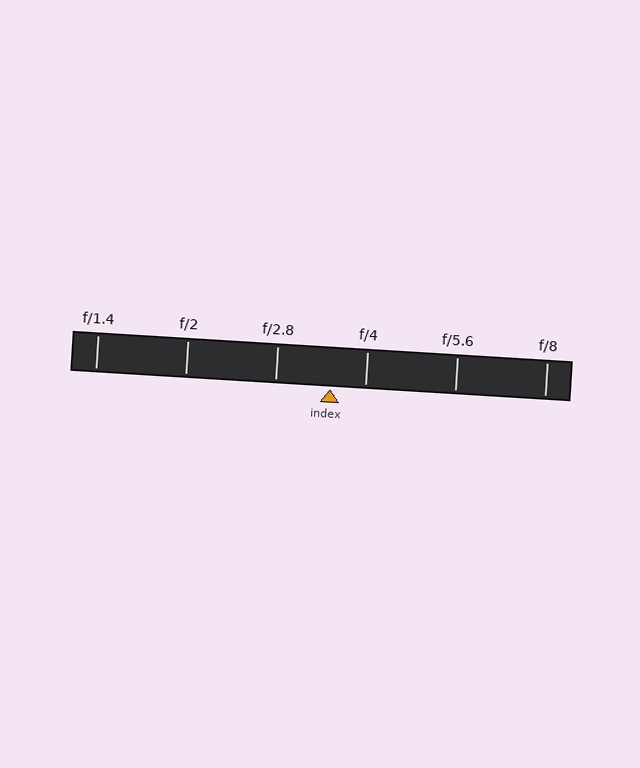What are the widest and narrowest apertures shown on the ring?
The widest aperture shown is f/1.4 and the narrowest is f/8.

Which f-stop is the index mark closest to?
The index mark is closest to f/4.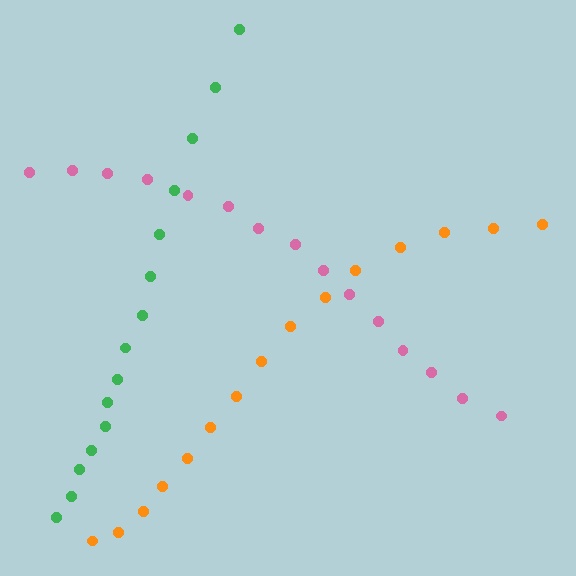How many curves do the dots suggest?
There are 3 distinct paths.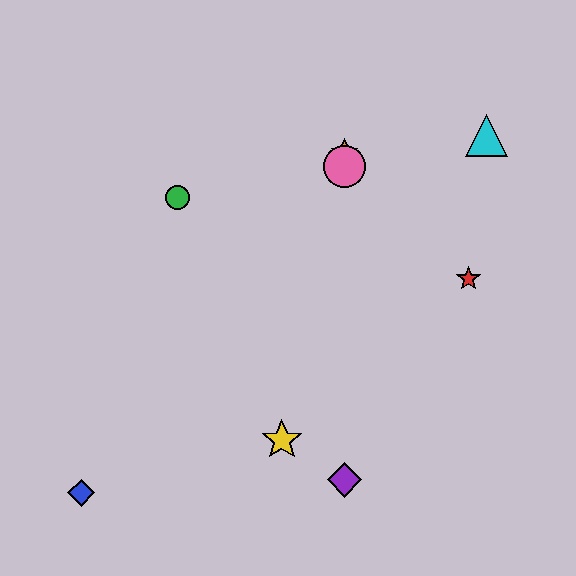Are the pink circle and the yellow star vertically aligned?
No, the pink circle is at x≈345 and the yellow star is at x≈282.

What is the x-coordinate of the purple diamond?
The purple diamond is at x≈345.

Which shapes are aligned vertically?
The purple diamond, the orange star, the pink circle are aligned vertically.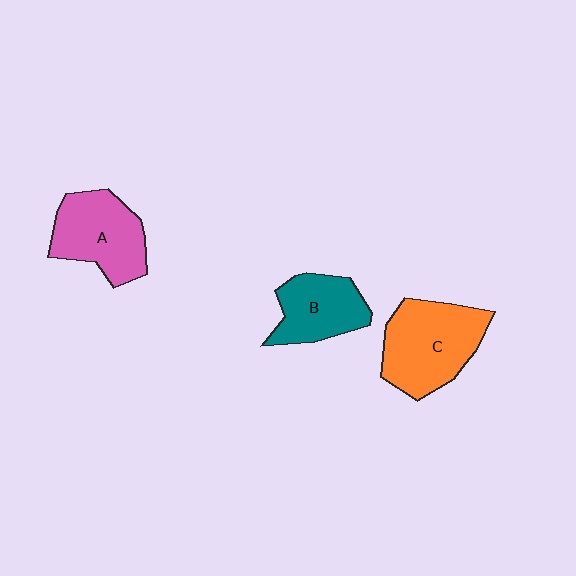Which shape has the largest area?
Shape C (orange).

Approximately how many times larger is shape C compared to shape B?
Approximately 1.4 times.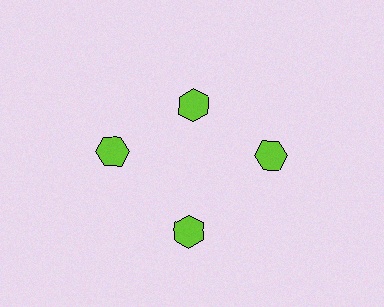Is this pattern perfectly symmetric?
No. The 4 lime hexagons are arranged in a ring, but one element near the 12 o'clock position is pulled inward toward the center, breaking the 4-fold rotational symmetry.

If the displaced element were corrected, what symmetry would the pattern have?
It would have 4-fold rotational symmetry — the pattern would map onto itself every 90 degrees.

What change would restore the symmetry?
The symmetry would be restored by moving it outward, back onto the ring so that all 4 hexagons sit at equal angles and equal distance from the center.